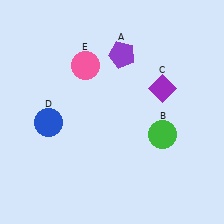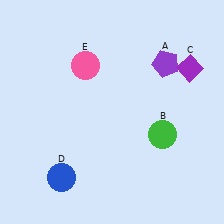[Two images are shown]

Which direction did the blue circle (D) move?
The blue circle (D) moved down.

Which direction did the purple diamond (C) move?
The purple diamond (C) moved right.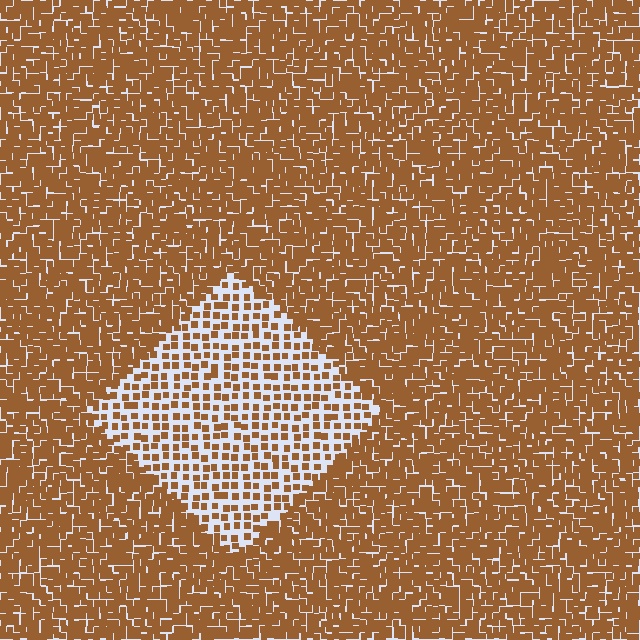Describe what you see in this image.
The image contains small brown elements arranged at two different densities. A diamond-shaped region is visible where the elements are less densely packed than the surrounding area.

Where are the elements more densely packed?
The elements are more densely packed outside the diamond boundary.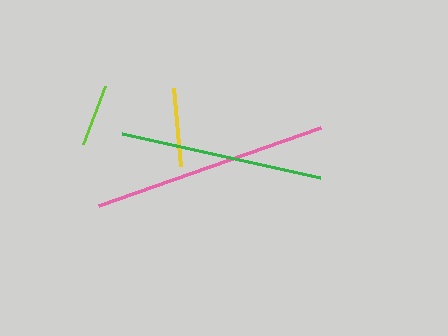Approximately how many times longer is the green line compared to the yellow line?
The green line is approximately 2.6 times the length of the yellow line.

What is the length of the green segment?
The green segment is approximately 202 pixels long.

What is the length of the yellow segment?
The yellow segment is approximately 78 pixels long.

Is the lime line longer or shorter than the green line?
The green line is longer than the lime line.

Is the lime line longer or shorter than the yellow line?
The yellow line is longer than the lime line.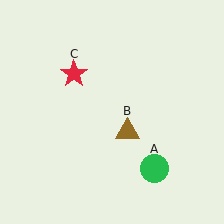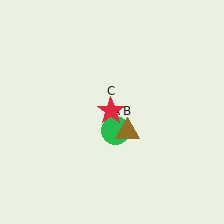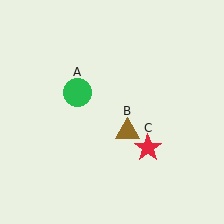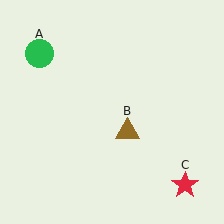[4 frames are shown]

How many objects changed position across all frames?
2 objects changed position: green circle (object A), red star (object C).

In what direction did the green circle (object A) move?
The green circle (object A) moved up and to the left.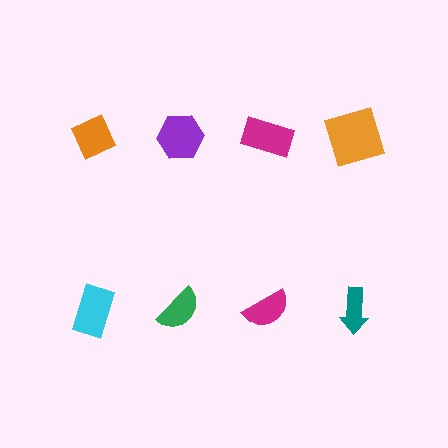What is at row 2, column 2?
A green semicircle.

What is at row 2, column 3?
A magenta semicircle.